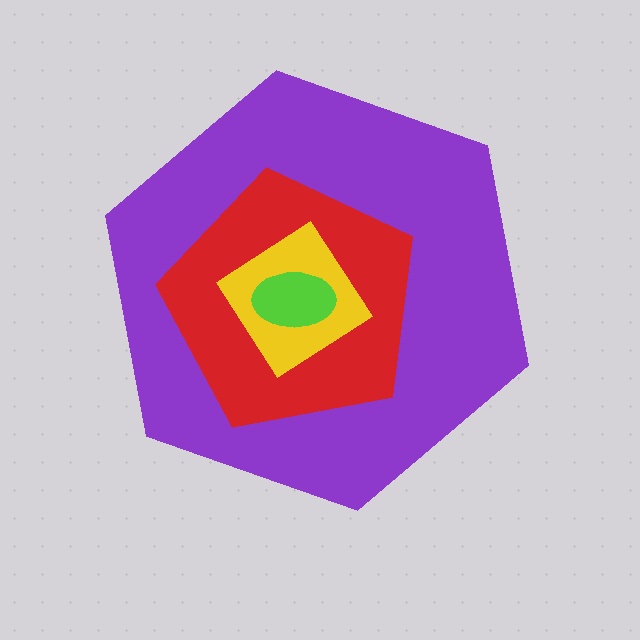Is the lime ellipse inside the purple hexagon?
Yes.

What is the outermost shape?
The purple hexagon.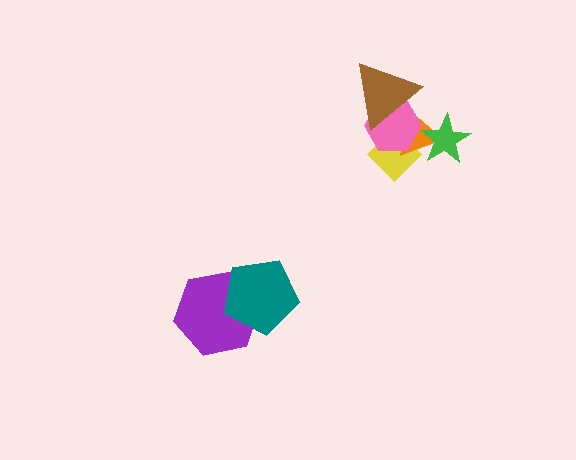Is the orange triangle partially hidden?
Yes, it is partially covered by another shape.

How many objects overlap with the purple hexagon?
1 object overlaps with the purple hexagon.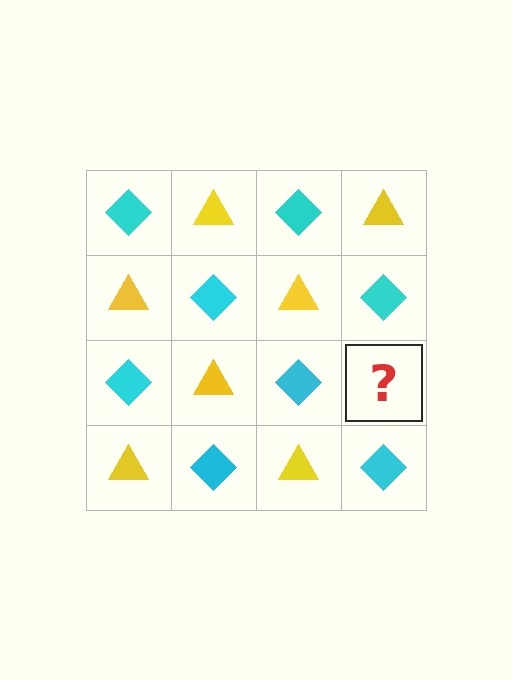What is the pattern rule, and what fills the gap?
The rule is that it alternates cyan diamond and yellow triangle in a checkerboard pattern. The gap should be filled with a yellow triangle.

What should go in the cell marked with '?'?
The missing cell should contain a yellow triangle.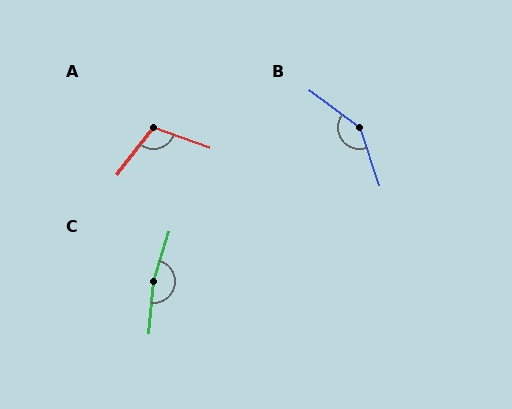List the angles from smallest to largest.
A (108°), B (145°), C (168°).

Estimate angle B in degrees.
Approximately 145 degrees.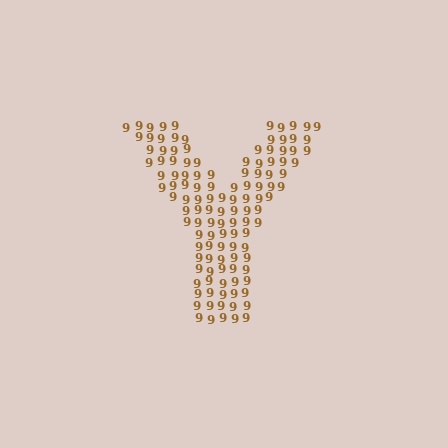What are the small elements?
The small elements are digit 9's.